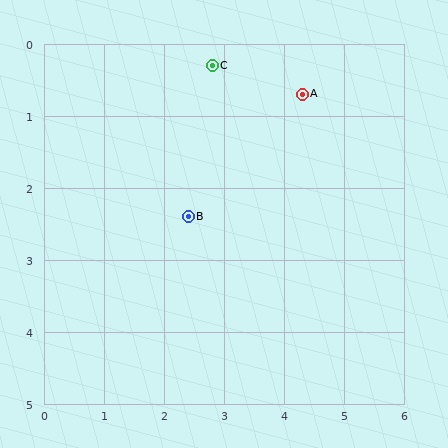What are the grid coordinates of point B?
Point B is at approximately (2.4, 2.4).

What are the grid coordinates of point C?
Point C is at approximately (2.8, 0.3).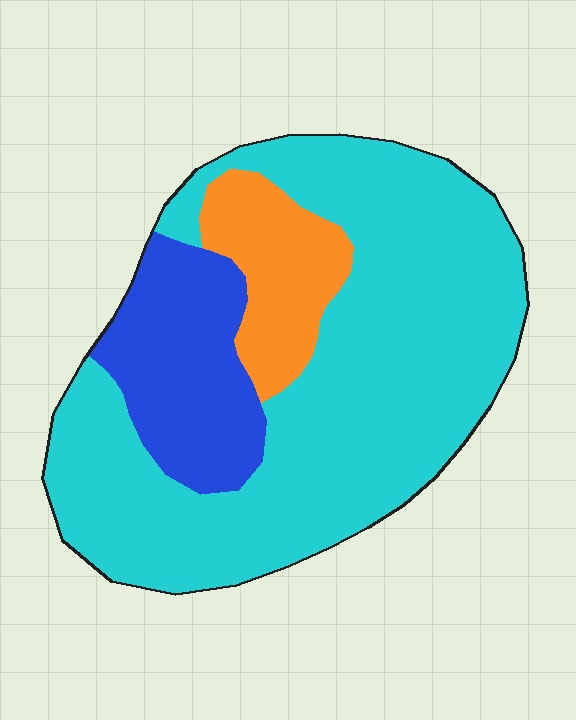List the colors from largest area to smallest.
From largest to smallest: cyan, blue, orange.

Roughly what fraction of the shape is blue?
Blue takes up about one fifth (1/5) of the shape.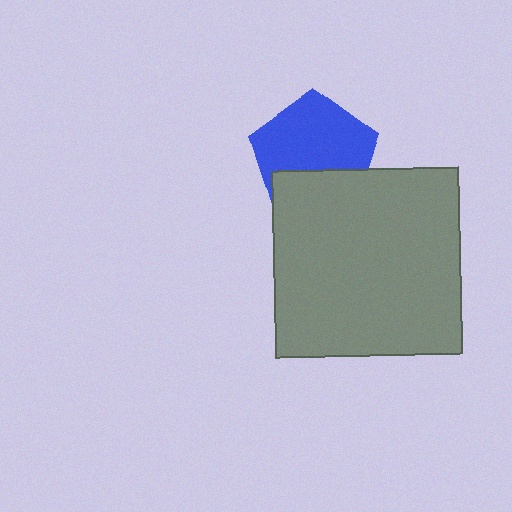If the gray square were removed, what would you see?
You would see the complete blue pentagon.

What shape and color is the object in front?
The object in front is a gray square.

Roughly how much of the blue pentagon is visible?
Most of it is visible (roughly 66%).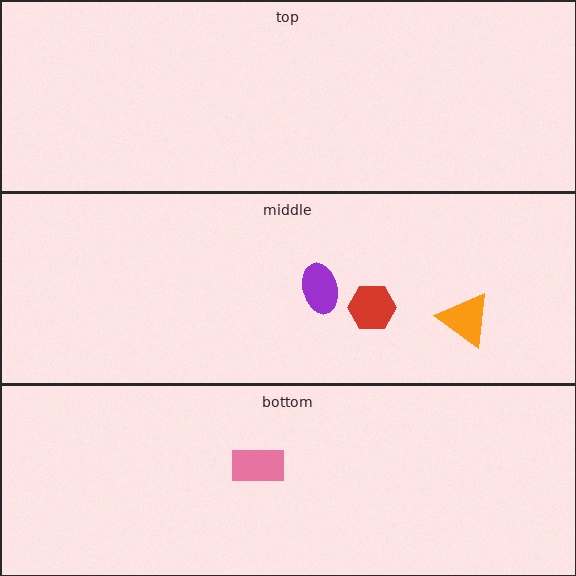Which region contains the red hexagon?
The middle region.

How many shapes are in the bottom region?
1.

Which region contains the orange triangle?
The middle region.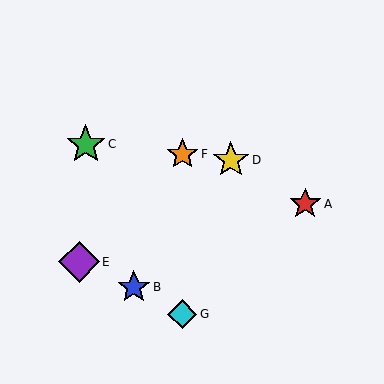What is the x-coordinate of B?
Object B is at x≈134.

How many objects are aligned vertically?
2 objects (F, G) are aligned vertically.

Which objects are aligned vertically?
Objects F, G are aligned vertically.